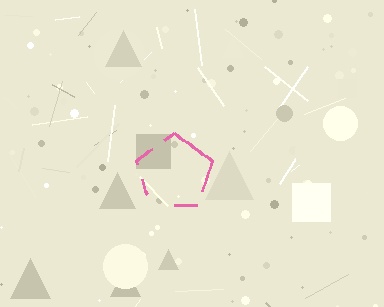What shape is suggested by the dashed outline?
The dashed outline suggests a pentagon.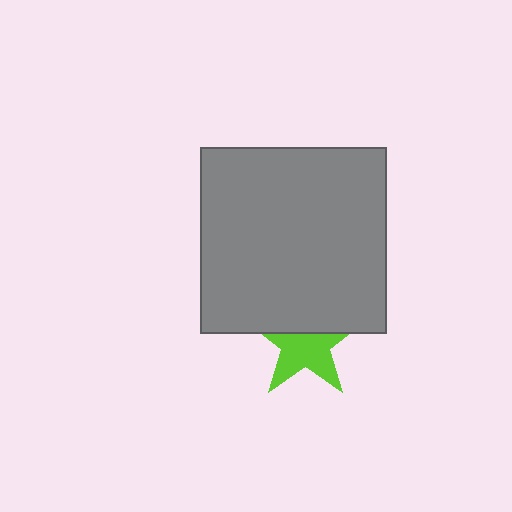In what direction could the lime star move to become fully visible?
The lime star could move down. That would shift it out from behind the gray square entirely.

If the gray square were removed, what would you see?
You would see the complete lime star.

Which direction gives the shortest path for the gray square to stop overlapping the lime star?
Moving up gives the shortest separation.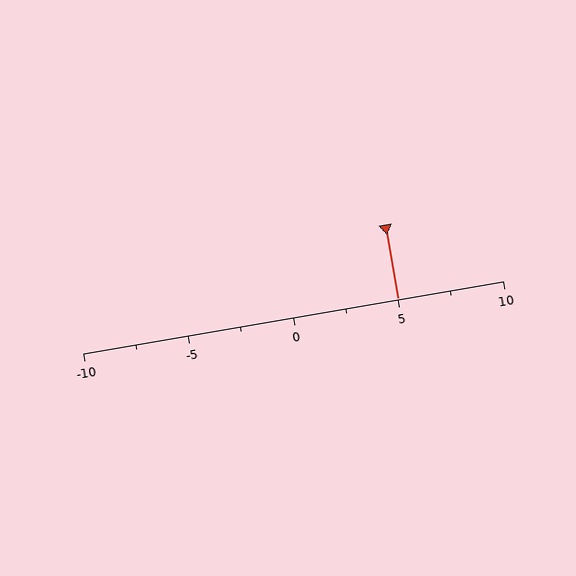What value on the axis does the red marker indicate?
The marker indicates approximately 5.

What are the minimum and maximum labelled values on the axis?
The axis runs from -10 to 10.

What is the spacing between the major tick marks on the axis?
The major ticks are spaced 5 apart.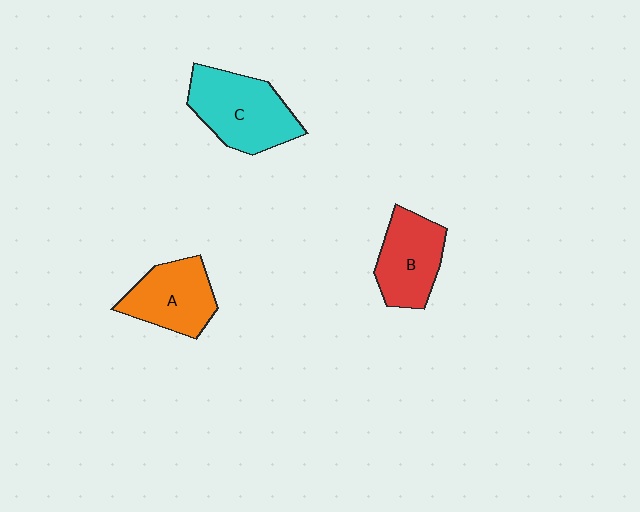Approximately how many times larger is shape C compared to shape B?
Approximately 1.3 times.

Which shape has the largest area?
Shape C (cyan).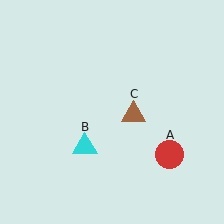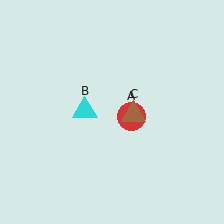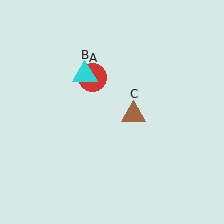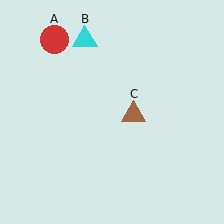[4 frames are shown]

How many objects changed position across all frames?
2 objects changed position: red circle (object A), cyan triangle (object B).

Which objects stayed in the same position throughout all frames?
Brown triangle (object C) remained stationary.